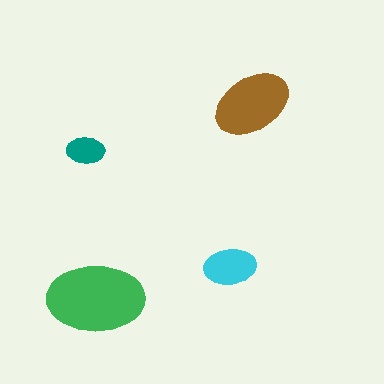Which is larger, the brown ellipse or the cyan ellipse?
The brown one.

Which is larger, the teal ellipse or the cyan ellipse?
The cyan one.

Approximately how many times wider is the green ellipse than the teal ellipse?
About 2.5 times wider.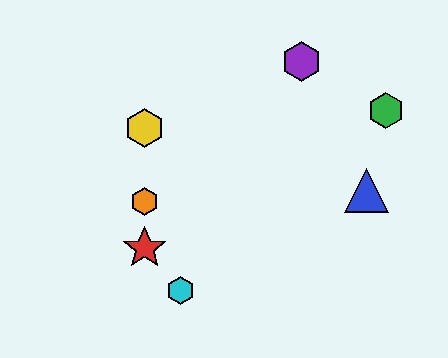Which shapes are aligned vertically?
The red star, the yellow hexagon, the orange hexagon are aligned vertically.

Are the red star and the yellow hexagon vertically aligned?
Yes, both are at x≈145.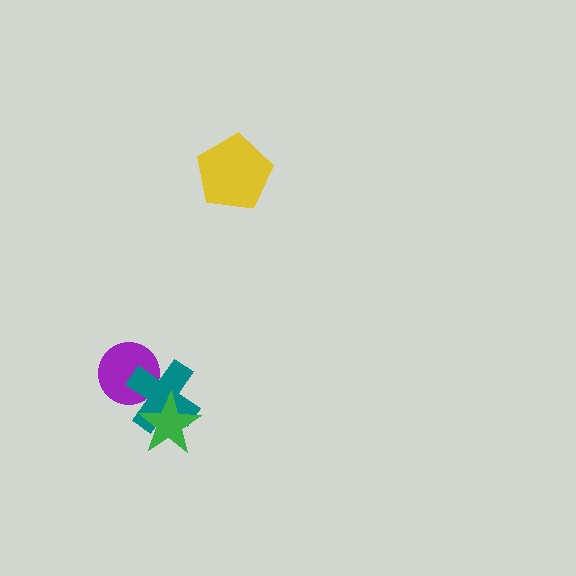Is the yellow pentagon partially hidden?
No, no other shape covers it.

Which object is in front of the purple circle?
The teal cross is in front of the purple circle.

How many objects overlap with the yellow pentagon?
0 objects overlap with the yellow pentagon.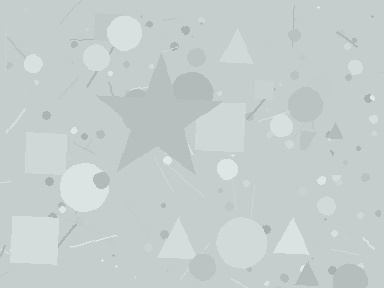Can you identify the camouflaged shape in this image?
The camouflaged shape is a star.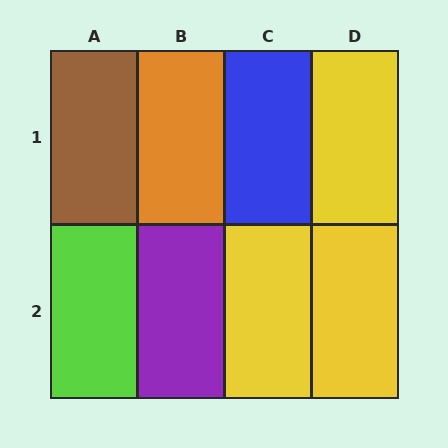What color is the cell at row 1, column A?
Brown.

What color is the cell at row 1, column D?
Yellow.